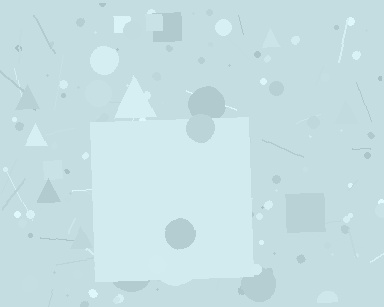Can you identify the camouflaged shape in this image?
The camouflaged shape is a square.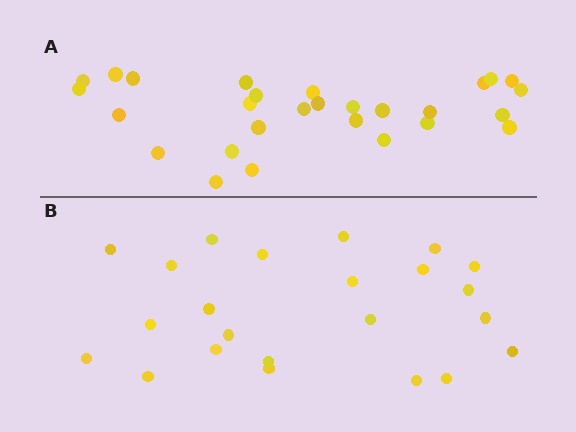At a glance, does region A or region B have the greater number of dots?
Region A (the top region) has more dots.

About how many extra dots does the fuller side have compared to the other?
Region A has about 5 more dots than region B.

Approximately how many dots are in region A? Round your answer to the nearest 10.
About 30 dots. (The exact count is 28, which rounds to 30.)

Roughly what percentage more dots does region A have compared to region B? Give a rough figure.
About 20% more.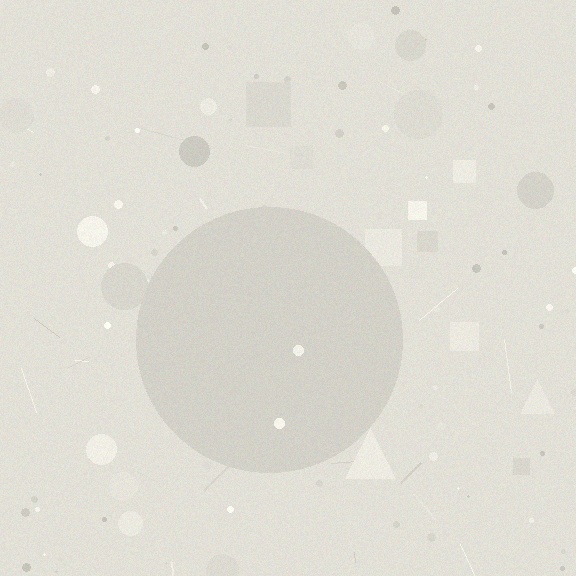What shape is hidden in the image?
A circle is hidden in the image.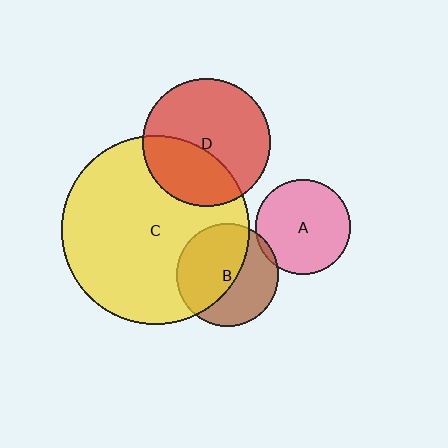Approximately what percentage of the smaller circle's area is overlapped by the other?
Approximately 55%.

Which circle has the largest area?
Circle C (yellow).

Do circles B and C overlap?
Yes.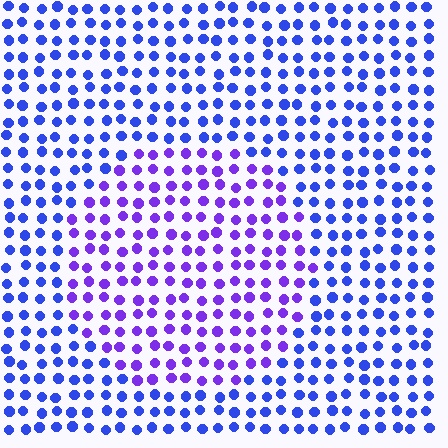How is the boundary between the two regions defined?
The boundary is defined purely by a slight shift in hue (about 34 degrees). Spacing, size, and orientation are identical on both sides.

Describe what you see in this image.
The image is filled with small blue elements in a uniform arrangement. A circle-shaped region is visible where the elements are tinted to a slightly different hue, forming a subtle color boundary.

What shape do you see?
I see a circle.